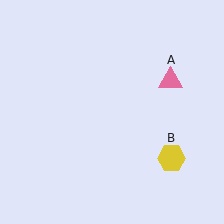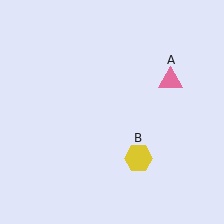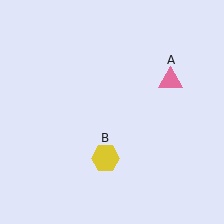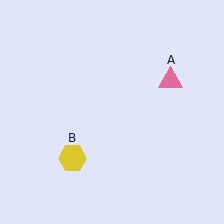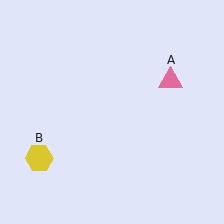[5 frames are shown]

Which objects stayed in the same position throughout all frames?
Pink triangle (object A) remained stationary.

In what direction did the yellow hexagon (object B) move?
The yellow hexagon (object B) moved left.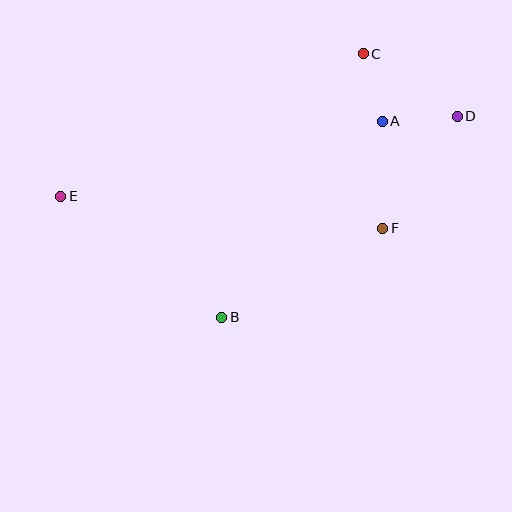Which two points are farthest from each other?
Points D and E are farthest from each other.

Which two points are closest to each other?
Points A and C are closest to each other.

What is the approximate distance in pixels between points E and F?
The distance between E and F is approximately 324 pixels.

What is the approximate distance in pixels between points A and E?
The distance between A and E is approximately 330 pixels.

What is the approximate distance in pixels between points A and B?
The distance between A and B is approximately 253 pixels.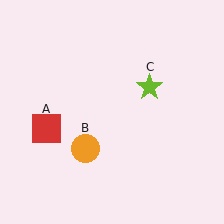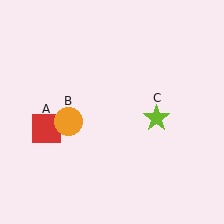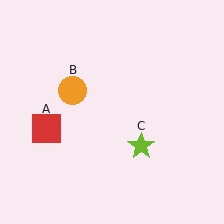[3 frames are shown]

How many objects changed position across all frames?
2 objects changed position: orange circle (object B), lime star (object C).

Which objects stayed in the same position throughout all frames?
Red square (object A) remained stationary.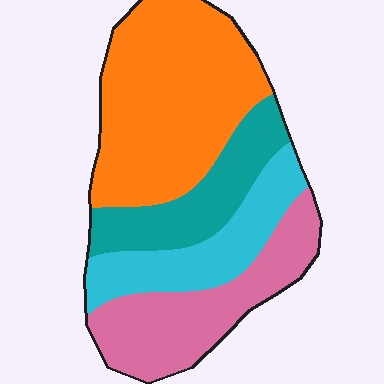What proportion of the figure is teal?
Teal covers 17% of the figure.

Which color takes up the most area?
Orange, at roughly 40%.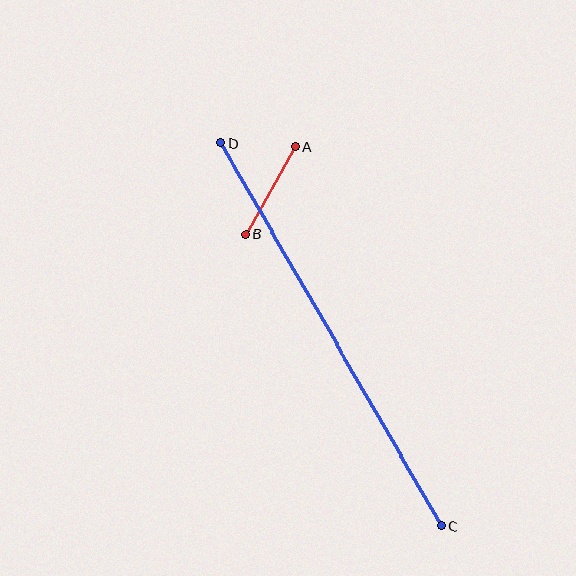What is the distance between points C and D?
The distance is approximately 441 pixels.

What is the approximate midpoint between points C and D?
The midpoint is at approximately (331, 335) pixels.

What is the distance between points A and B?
The distance is approximately 100 pixels.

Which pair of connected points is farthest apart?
Points C and D are farthest apart.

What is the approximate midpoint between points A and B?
The midpoint is at approximately (271, 191) pixels.